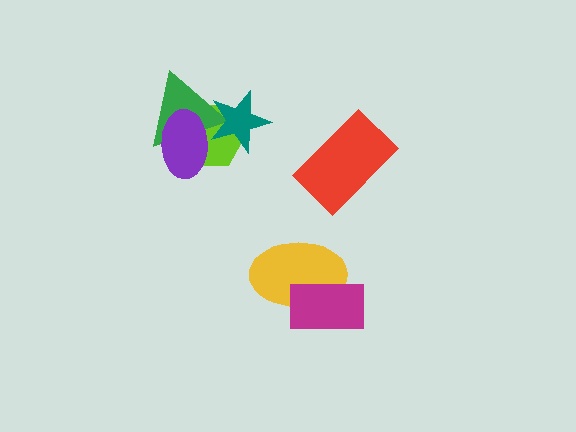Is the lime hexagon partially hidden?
Yes, it is partially covered by another shape.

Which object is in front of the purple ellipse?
The teal star is in front of the purple ellipse.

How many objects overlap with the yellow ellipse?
1 object overlaps with the yellow ellipse.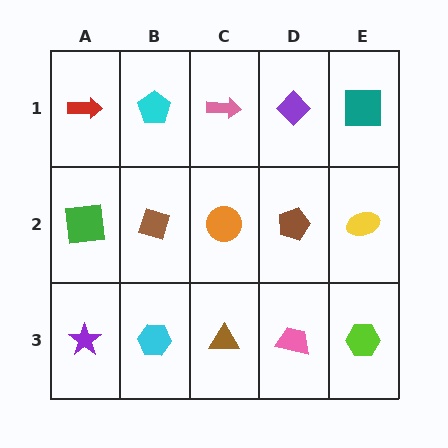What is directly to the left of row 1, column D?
A pink arrow.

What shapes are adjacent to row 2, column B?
A cyan pentagon (row 1, column B), a cyan hexagon (row 3, column B), a green square (row 2, column A), an orange circle (row 2, column C).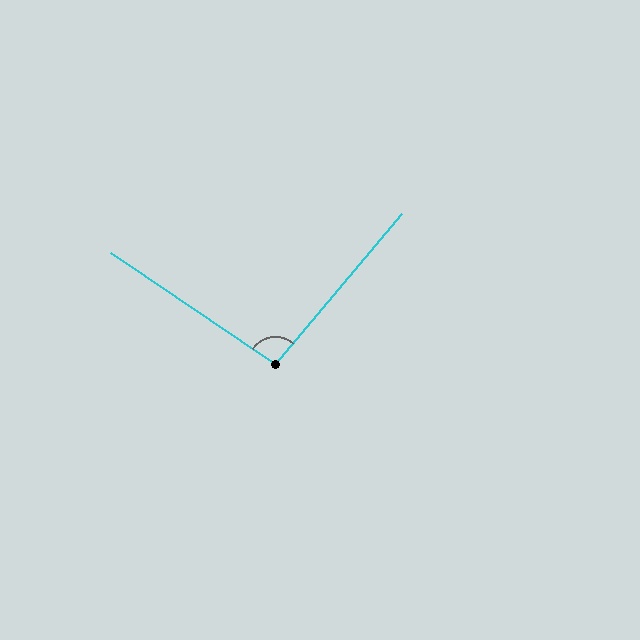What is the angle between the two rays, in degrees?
Approximately 96 degrees.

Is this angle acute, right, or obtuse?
It is obtuse.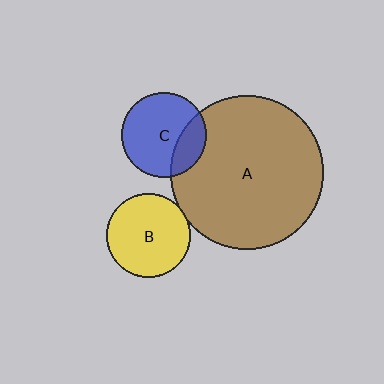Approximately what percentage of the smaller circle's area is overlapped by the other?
Approximately 25%.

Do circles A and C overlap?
Yes.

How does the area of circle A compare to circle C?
Approximately 3.3 times.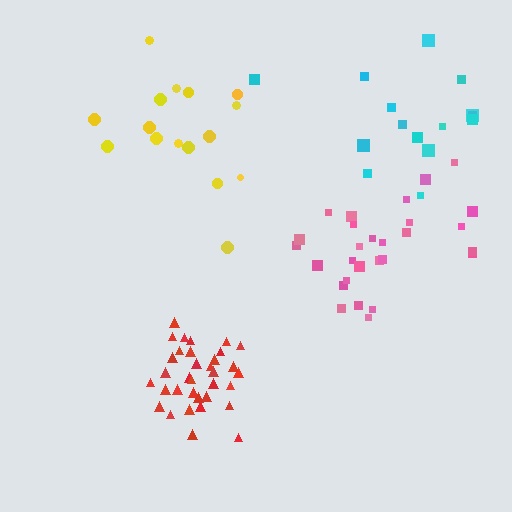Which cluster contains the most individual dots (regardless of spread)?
Red (34).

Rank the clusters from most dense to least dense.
red, pink, yellow, cyan.